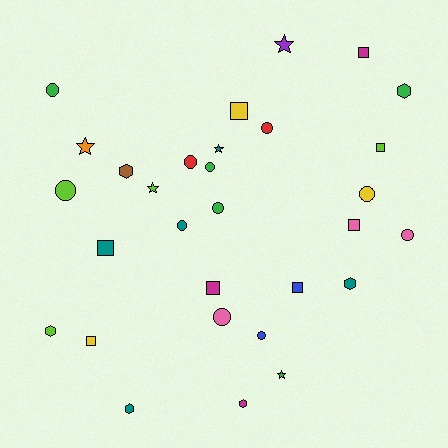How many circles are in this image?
There are 11 circles.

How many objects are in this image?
There are 30 objects.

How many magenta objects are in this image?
There are 3 magenta objects.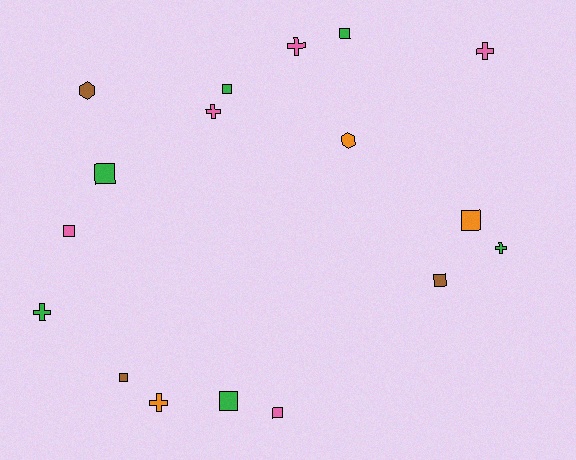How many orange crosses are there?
There is 1 orange cross.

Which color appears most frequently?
Green, with 6 objects.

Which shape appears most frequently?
Square, with 9 objects.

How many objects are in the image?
There are 17 objects.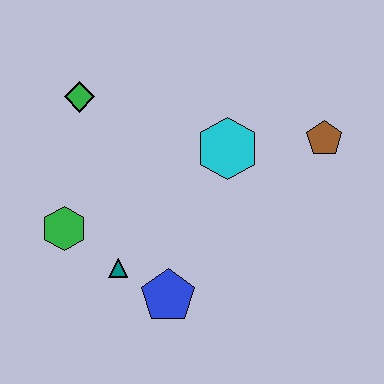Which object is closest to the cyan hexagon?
The brown pentagon is closest to the cyan hexagon.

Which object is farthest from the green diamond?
The brown pentagon is farthest from the green diamond.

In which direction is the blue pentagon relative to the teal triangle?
The blue pentagon is to the right of the teal triangle.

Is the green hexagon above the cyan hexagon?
No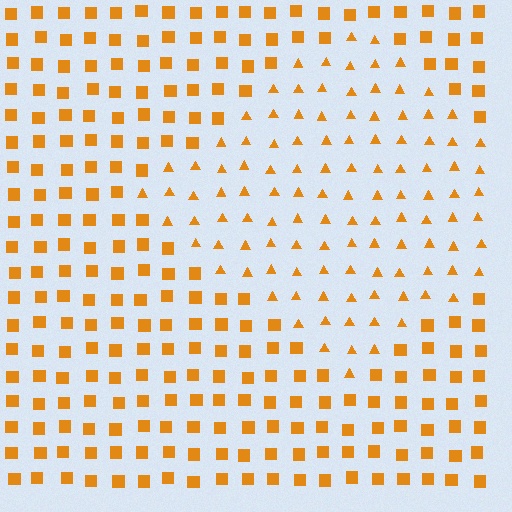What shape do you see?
I see a diamond.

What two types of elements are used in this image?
The image uses triangles inside the diamond region and squares outside it.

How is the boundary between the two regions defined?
The boundary is defined by a change in element shape: triangles inside vs. squares outside. All elements share the same color and spacing.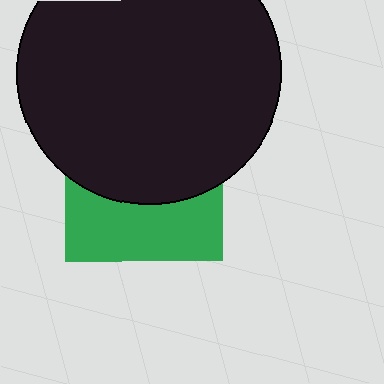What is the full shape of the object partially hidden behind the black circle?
The partially hidden object is a green square.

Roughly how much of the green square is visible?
A small part of it is visible (roughly 41%).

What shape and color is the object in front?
The object in front is a black circle.